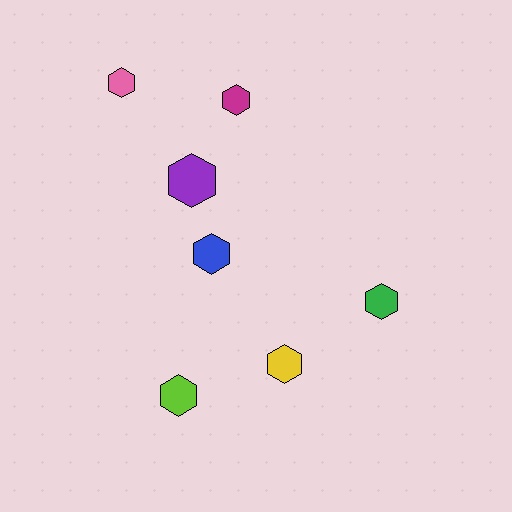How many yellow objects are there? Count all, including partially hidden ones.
There is 1 yellow object.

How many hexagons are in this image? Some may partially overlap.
There are 7 hexagons.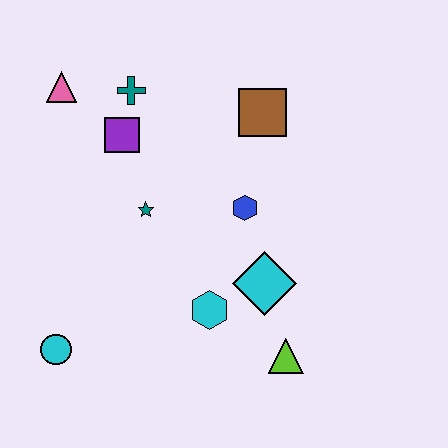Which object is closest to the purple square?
The teal cross is closest to the purple square.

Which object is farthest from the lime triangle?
The pink triangle is farthest from the lime triangle.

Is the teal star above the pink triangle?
No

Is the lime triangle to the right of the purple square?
Yes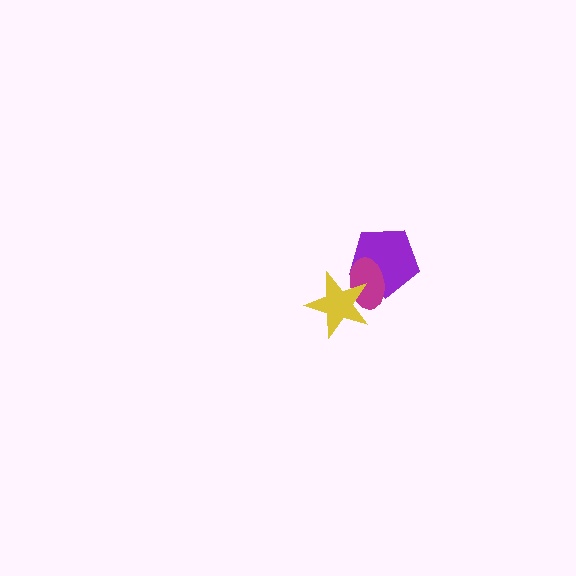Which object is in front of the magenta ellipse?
The yellow star is in front of the magenta ellipse.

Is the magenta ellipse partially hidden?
Yes, it is partially covered by another shape.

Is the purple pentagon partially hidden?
Yes, it is partially covered by another shape.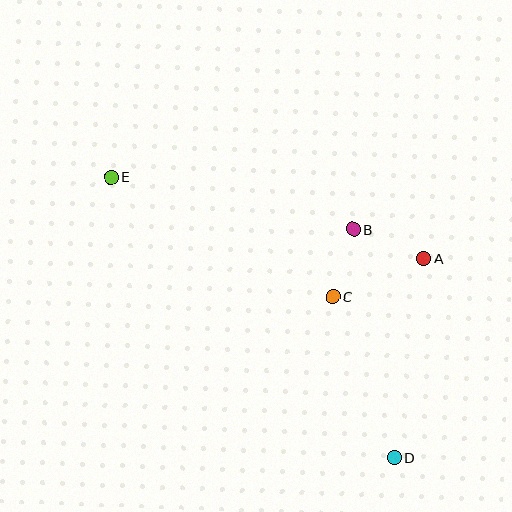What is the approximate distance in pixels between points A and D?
The distance between A and D is approximately 201 pixels.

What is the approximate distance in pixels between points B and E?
The distance between B and E is approximately 248 pixels.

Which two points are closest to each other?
Points B and C are closest to each other.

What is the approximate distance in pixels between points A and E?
The distance between A and E is approximately 323 pixels.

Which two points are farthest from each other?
Points D and E are farthest from each other.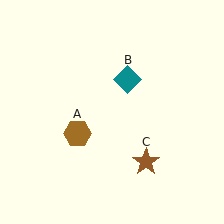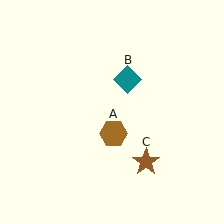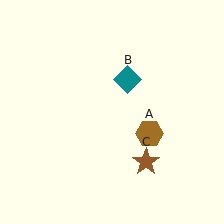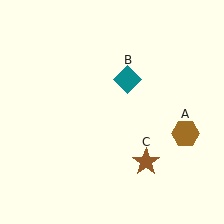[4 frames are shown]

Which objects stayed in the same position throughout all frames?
Teal diamond (object B) and brown star (object C) remained stationary.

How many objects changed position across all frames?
1 object changed position: brown hexagon (object A).